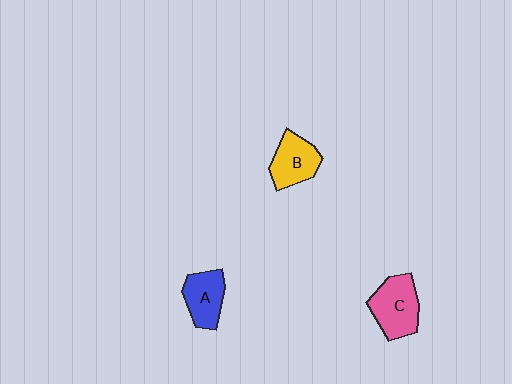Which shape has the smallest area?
Shape A (blue).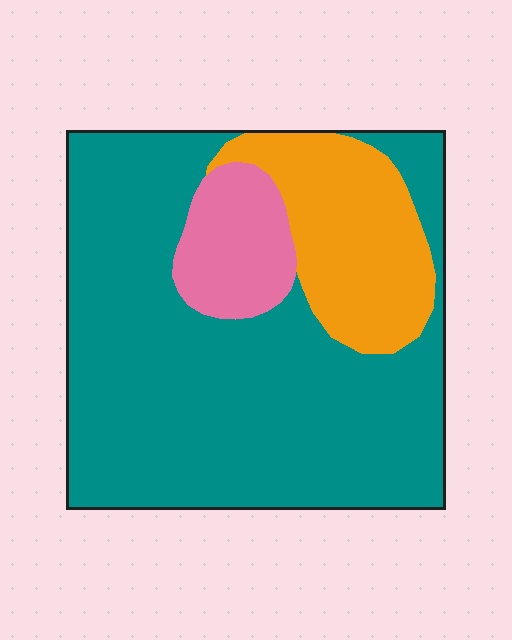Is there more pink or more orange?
Orange.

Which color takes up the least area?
Pink, at roughly 10%.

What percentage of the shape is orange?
Orange takes up about one fifth (1/5) of the shape.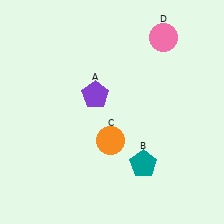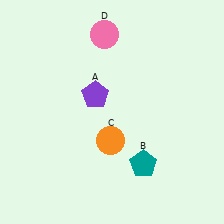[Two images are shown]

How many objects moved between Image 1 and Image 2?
1 object moved between the two images.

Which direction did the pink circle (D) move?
The pink circle (D) moved left.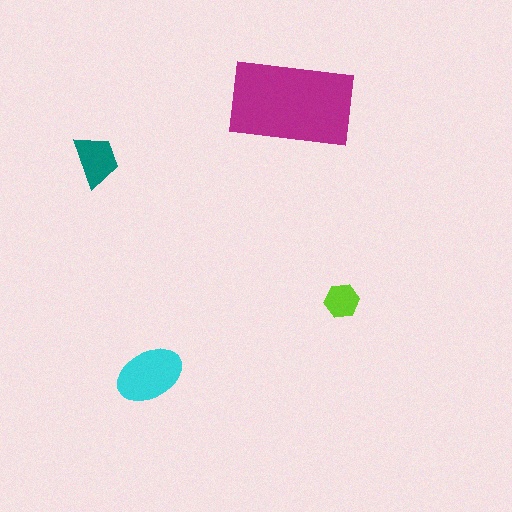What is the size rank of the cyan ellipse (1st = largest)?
2nd.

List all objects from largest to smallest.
The magenta rectangle, the cyan ellipse, the teal trapezoid, the lime hexagon.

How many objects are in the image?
There are 4 objects in the image.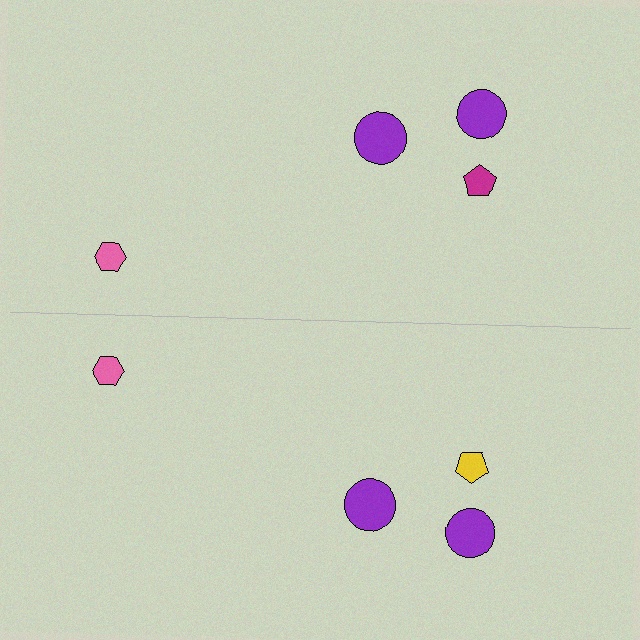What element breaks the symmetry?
The yellow pentagon on the bottom side breaks the symmetry — its mirror counterpart is magenta.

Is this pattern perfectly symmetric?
No, the pattern is not perfectly symmetric. The yellow pentagon on the bottom side breaks the symmetry — its mirror counterpart is magenta.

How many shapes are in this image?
There are 8 shapes in this image.